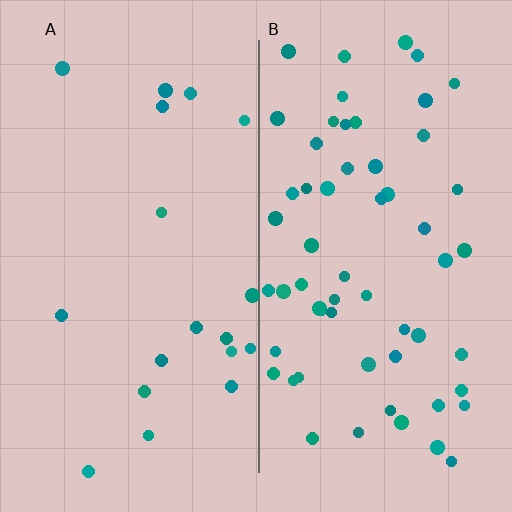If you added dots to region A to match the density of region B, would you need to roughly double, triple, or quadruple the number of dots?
Approximately triple.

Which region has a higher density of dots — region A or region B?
B (the right).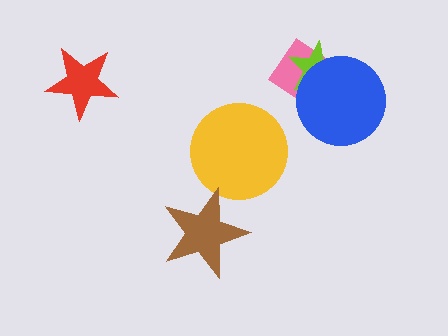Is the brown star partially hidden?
No, no other shape covers it.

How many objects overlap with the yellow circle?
0 objects overlap with the yellow circle.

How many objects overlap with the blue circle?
2 objects overlap with the blue circle.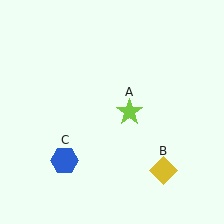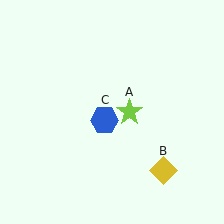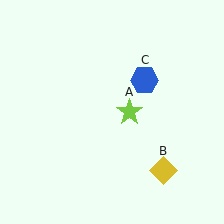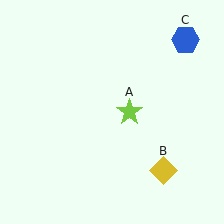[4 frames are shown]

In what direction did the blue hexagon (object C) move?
The blue hexagon (object C) moved up and to the right.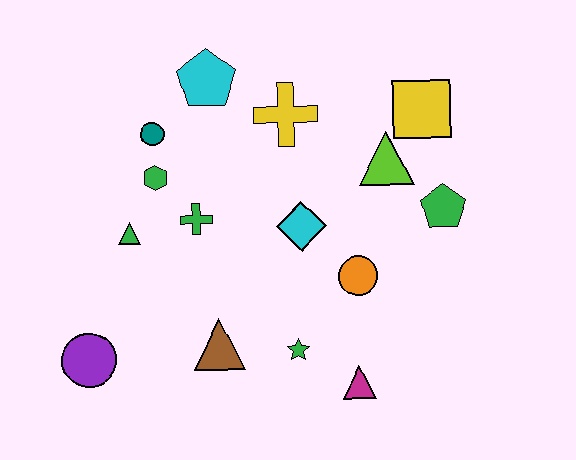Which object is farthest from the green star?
The cyan pentagon is farthest from the green star.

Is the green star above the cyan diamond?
No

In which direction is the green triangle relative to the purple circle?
The green triangle is above the purple circle.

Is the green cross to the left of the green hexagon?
No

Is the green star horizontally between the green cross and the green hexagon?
No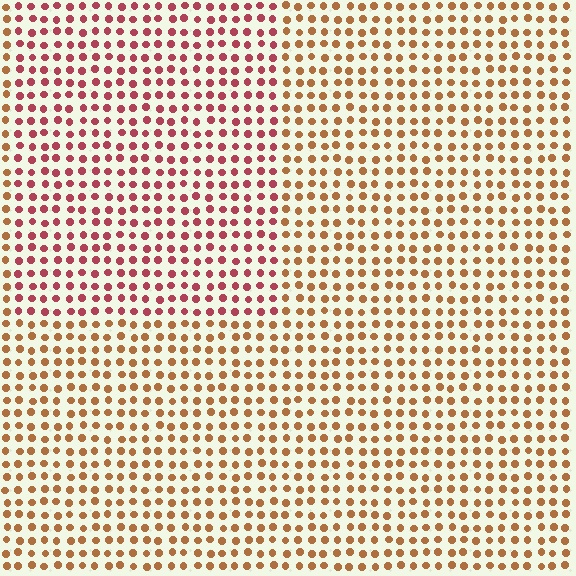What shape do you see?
I see a rectangle.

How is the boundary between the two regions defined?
The boundary is defined purely by a slight shift in hue (about 38 degrees). Spacing, size, and orientation are identical on both sides.